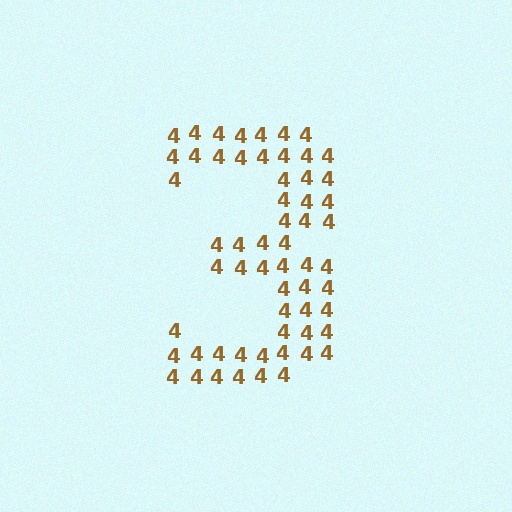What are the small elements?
The small elements are digit 4's.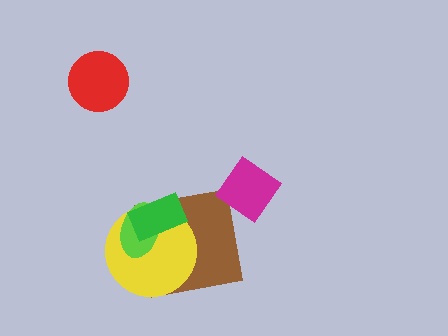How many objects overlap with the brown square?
3 objects overlap with the brown square.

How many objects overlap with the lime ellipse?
3 objects overlap with the lime ellipse.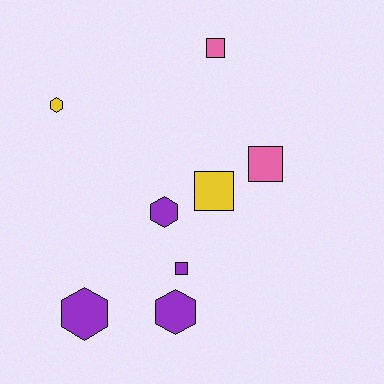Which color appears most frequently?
Purple, with 4 objects.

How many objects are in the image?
There are 8 objects.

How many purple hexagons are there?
There are 3 purple hexagons.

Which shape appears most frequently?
Square, with 4 objects.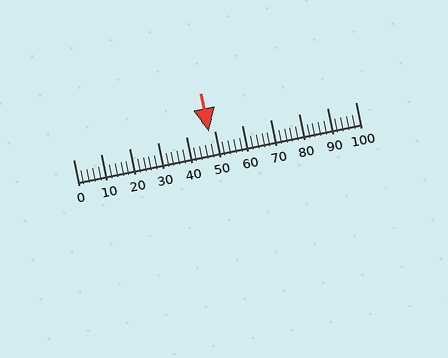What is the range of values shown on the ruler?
The ruler shows values from 0 to 100.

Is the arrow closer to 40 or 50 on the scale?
The arrow is closer to 50.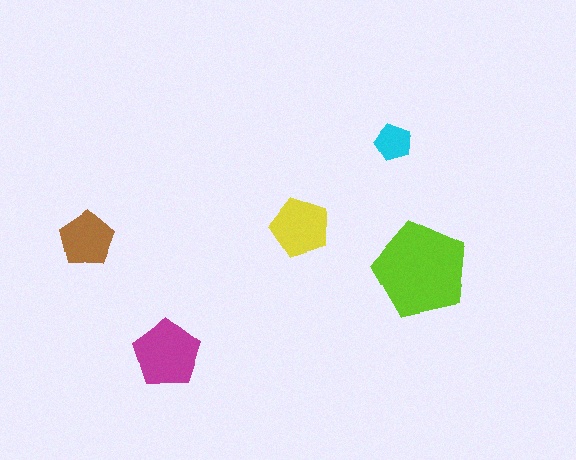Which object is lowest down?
The magenta pentagon is bottommost.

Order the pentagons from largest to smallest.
the lime one, the magenta one, the yellow one, the brown one, the cyan one.